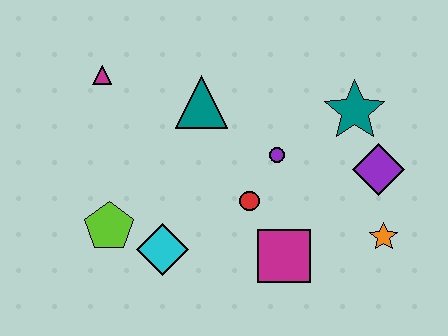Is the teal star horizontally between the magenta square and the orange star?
Yes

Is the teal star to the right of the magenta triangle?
Yes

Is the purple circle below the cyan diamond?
No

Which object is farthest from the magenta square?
The magenta triangle is farthest from the magenta square.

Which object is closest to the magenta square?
The red circle is closest to the magenta square.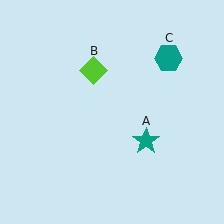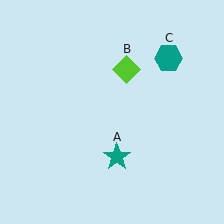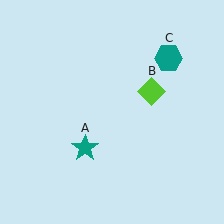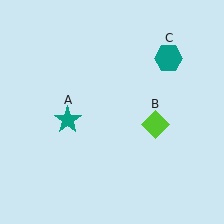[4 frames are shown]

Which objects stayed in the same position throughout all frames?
Teal hexagon (object C) remained stationary.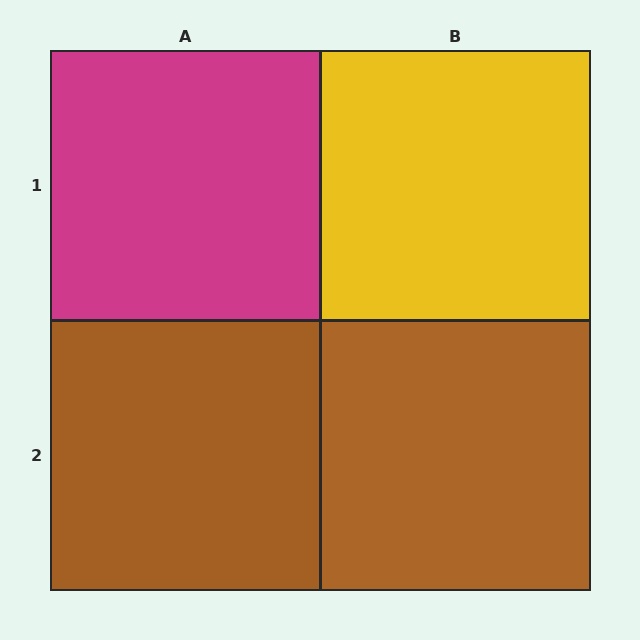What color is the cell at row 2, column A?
Brown.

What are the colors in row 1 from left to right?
Magenta, yellow.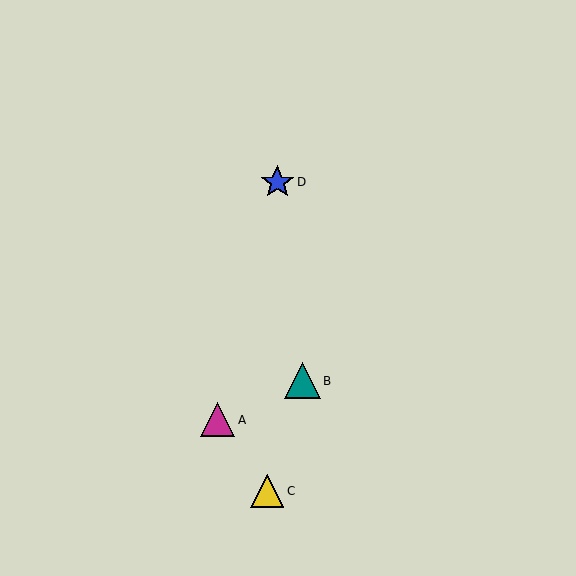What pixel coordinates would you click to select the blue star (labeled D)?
Click at (277, 182) to select the blue star D.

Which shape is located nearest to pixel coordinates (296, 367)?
The teal triangle (labeled B) at (302, 381) is nearest to that location.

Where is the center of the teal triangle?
The center of the teal triangle is at (302, 381).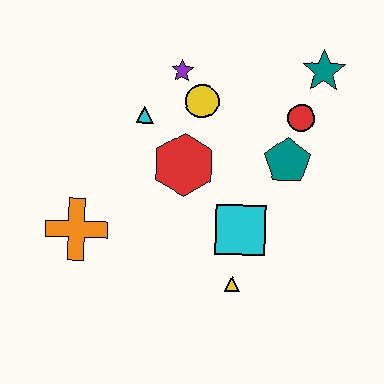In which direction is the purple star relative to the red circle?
The purple star is to the left of the red circle.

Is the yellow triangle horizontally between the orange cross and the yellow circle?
No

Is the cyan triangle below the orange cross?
No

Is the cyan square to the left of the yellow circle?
No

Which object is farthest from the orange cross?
The teal star is farthest from the orange cross.